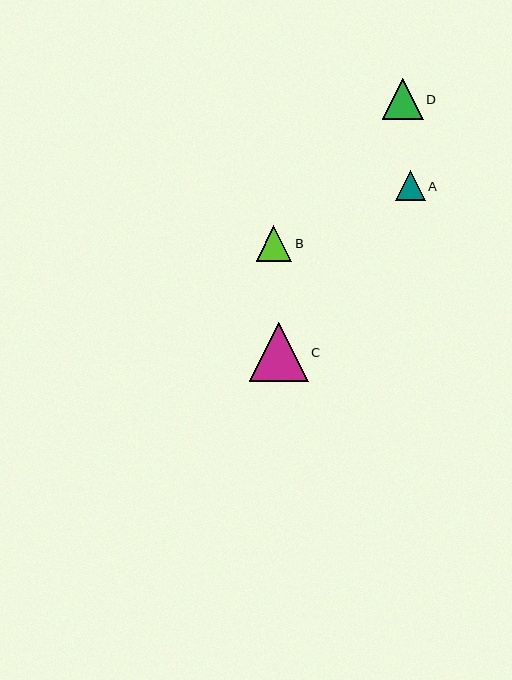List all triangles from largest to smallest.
From largest to smallest: C, D, B, A.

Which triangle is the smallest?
Triangle A is the smallest with a size of approximately 30 pixels.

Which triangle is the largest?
Triangle C is the largest with a size of approximately 59 pixels.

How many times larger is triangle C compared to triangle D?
Triangle C is approximately 1.5 times the size of triangle D.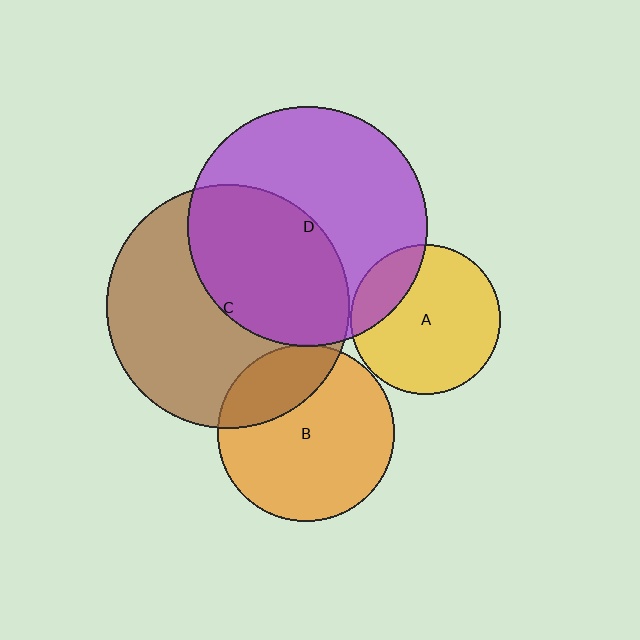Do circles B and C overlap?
Yes.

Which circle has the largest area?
Circle C (brown).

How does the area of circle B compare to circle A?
Approximately 1.4 times.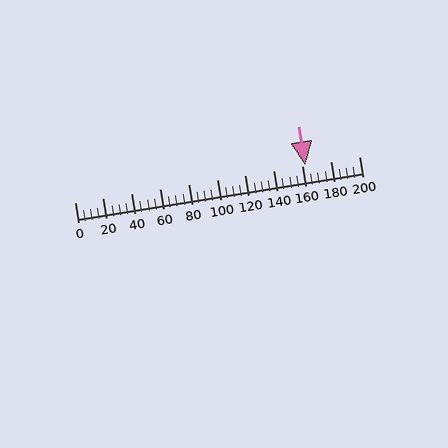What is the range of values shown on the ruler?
The ruler shows values from 0 to 200.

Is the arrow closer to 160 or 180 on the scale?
The arrow is closer to 160.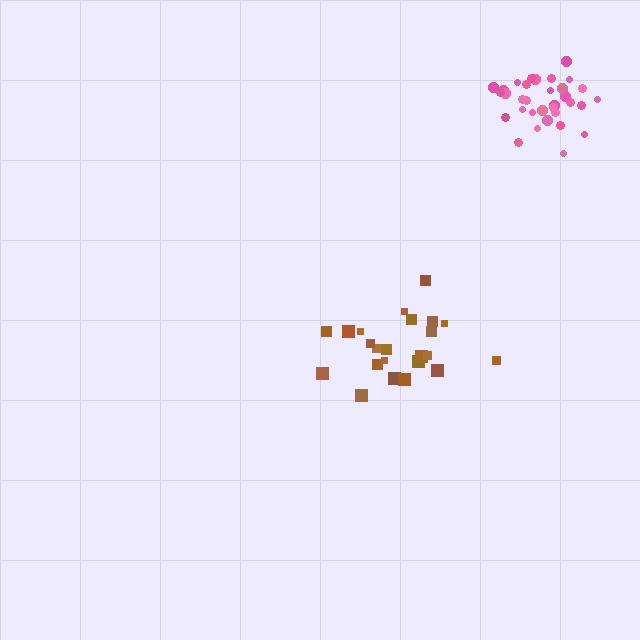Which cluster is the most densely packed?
Pink.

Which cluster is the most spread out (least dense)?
Brown.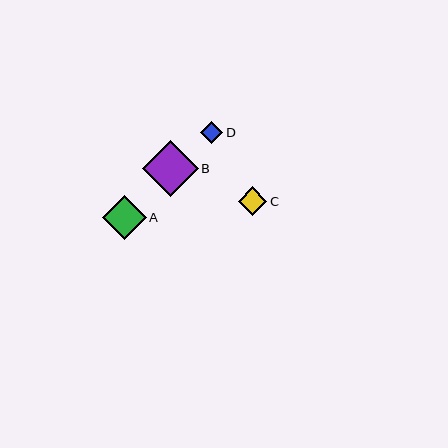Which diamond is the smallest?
Diamond D is the smallest with a size of approximately 22 pixels.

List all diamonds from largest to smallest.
From largest to smallest: B, A, C, D.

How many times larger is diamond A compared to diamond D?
Diamond A is approximately 2.0 times the size of diamond D.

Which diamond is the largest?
Diamond B is the largest with a size of approximately 56 pixels.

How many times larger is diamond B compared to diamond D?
Diamond B is approximately 2.6 times the size of diamond D.